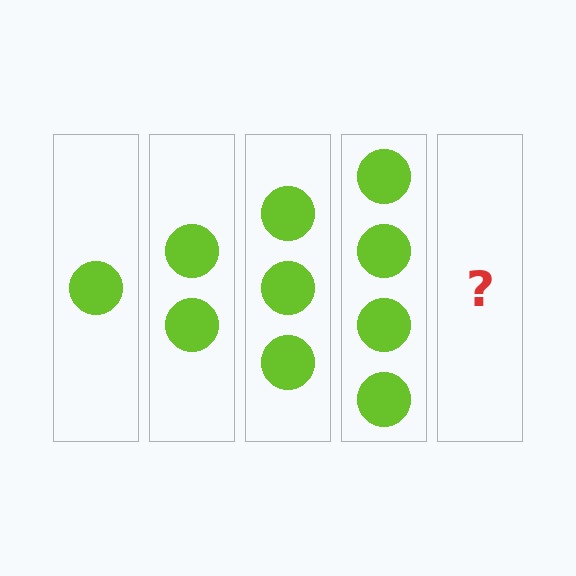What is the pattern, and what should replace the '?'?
The pattern is that each step adds one more circle. The '?' should be 5 circles.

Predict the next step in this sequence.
The next step is 5 circles.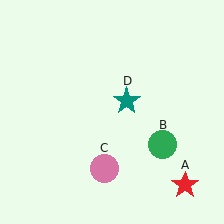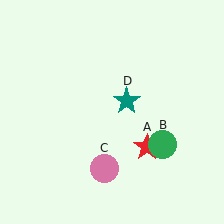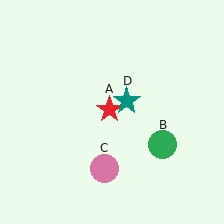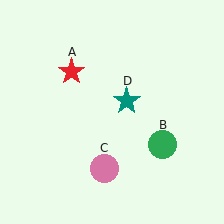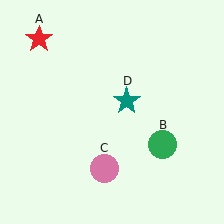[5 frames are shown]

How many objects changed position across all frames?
1 object changed position: red star (object A).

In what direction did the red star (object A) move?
The red star (object A) moved up and to the left.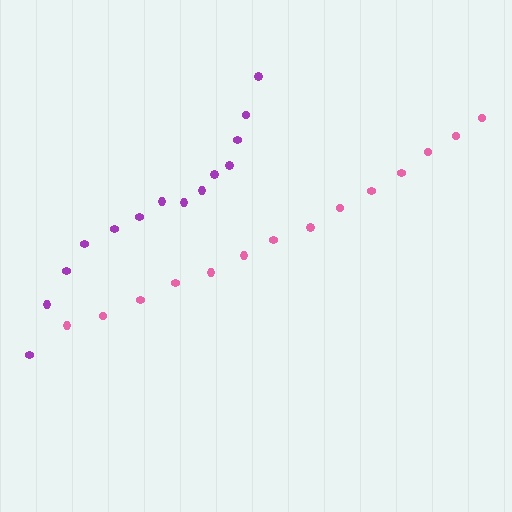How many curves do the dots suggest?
There are 2 distinct paths.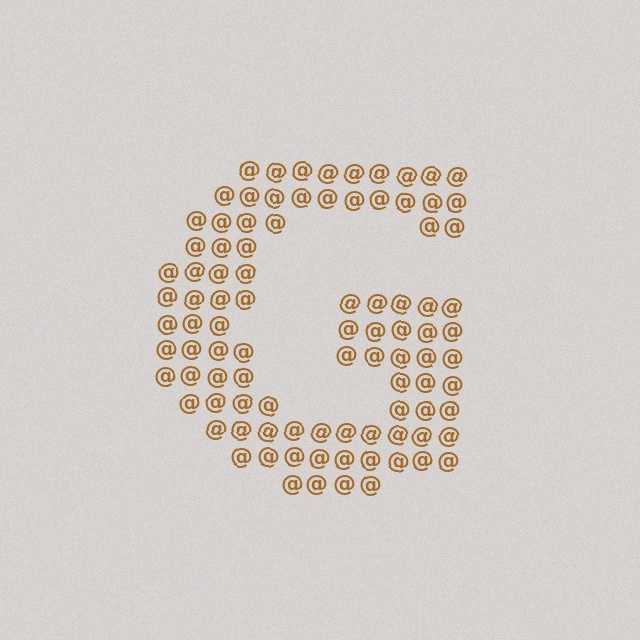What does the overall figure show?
The overall figure shows the letter G.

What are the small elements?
The small elements are at signs.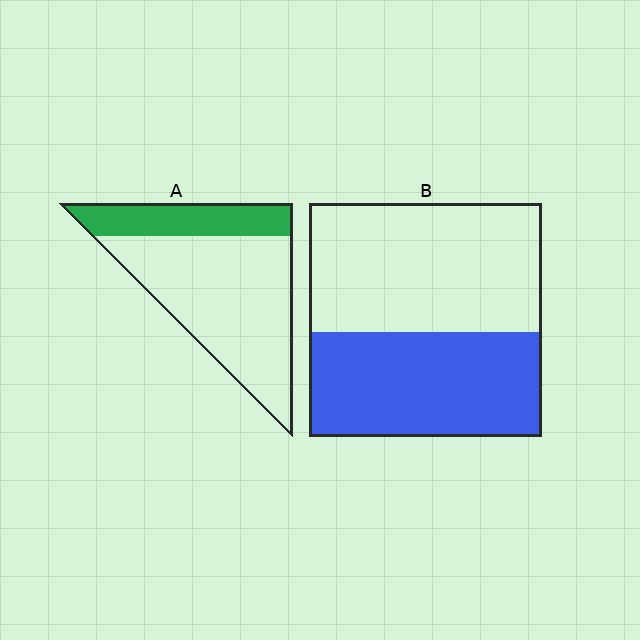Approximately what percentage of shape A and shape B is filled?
A is approximately 25% and B is approximately 45%.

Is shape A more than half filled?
No.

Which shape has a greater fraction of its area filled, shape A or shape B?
Shape B.